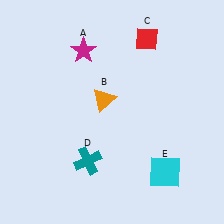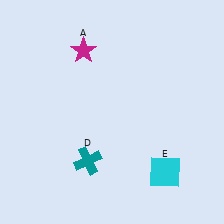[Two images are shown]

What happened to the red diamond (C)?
The red diamond (C) was removed in Image 2. It was in the top-right area of Image 1.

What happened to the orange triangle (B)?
The orange triangle (B) was removed in Image 2. It was in the top-left area of Image 1.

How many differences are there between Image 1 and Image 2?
There are 2 differences between the two images.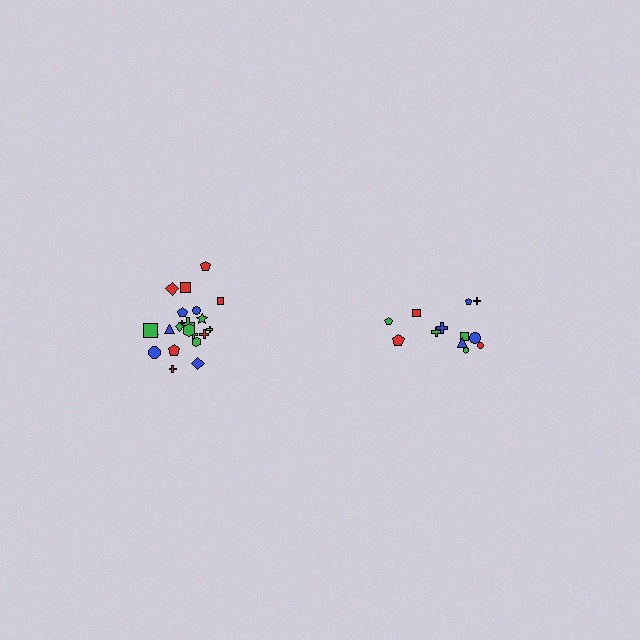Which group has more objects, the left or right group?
The left group.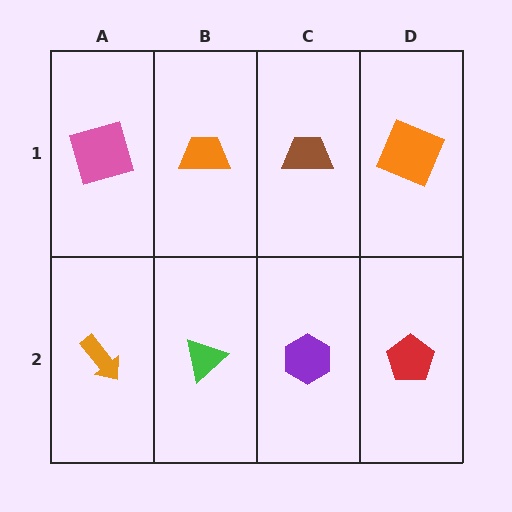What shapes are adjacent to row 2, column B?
An orange trapezoid (row 1, column B), an orange arrow (row 2, column A), a purple hexagon (row 2, column C).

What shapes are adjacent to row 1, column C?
A purple hexagon (row 2, column C), an orange trapezoid (row 1, column B), an orange square (row 1, column D).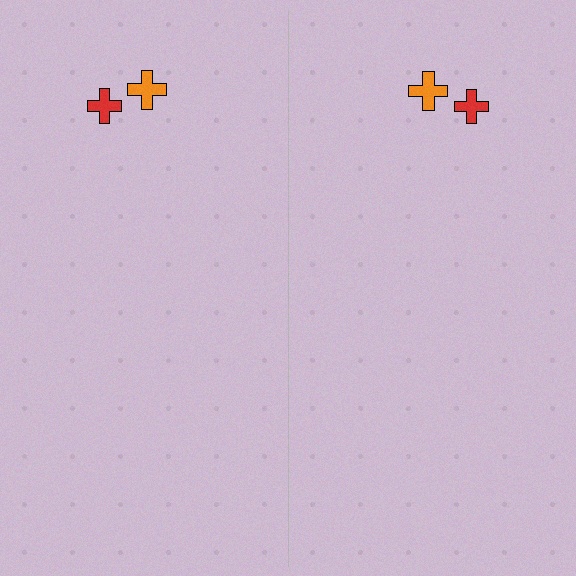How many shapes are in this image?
There are 4 shapes in this image.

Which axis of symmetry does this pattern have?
The pattern has a vertical axis of symmetry running through the center of the image.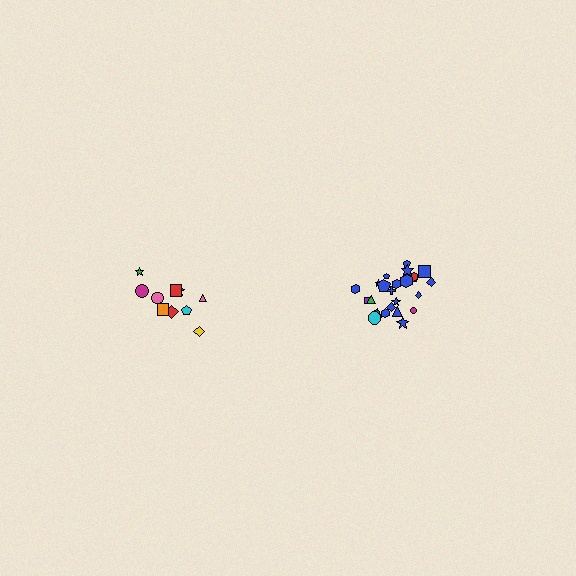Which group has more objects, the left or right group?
The right group.